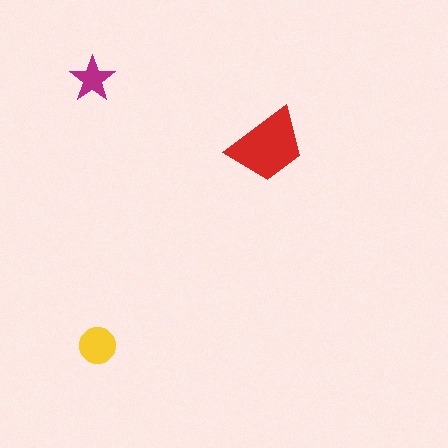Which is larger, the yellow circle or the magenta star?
The yellow circle.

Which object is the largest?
The red trapezoid.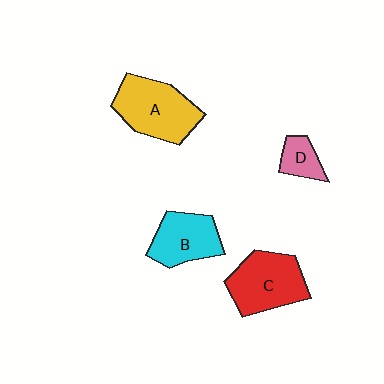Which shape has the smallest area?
Shape D (pink).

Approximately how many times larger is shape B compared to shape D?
Approximately 2.1 times.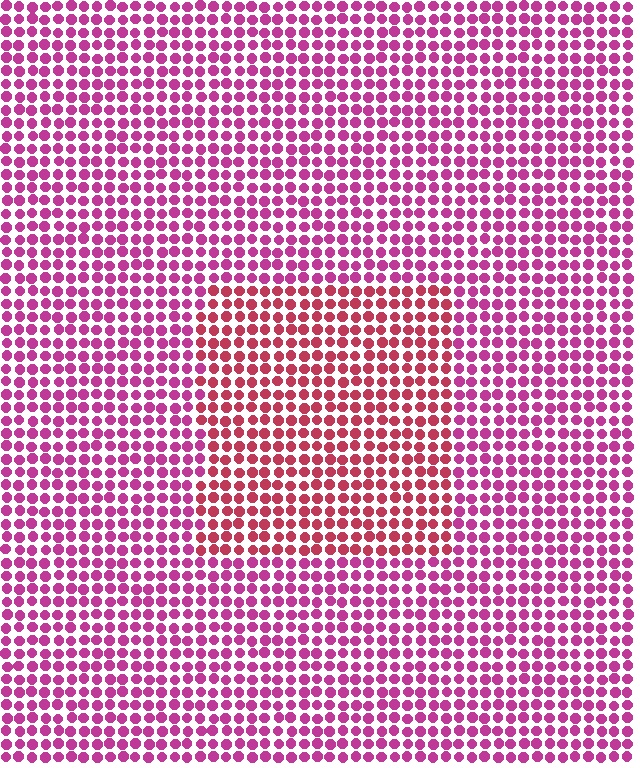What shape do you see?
I see a rectangle.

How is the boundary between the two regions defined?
The boundary is defined purely by a slight shift in hue (about 29 degrees). Spacing, size, and orientation are identical on both sides.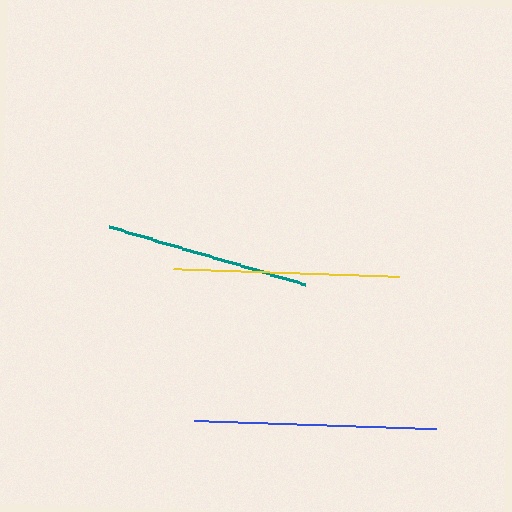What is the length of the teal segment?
The teal segment is approximately 205 pixels long.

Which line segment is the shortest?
The teal line is the shortest at approximately 205 pixels.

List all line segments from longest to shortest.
From longest to shortest: blue, yellow, teal.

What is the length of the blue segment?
The blue segment is approximately 242 pixels long.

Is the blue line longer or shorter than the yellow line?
The blue line is longer than the yellow line.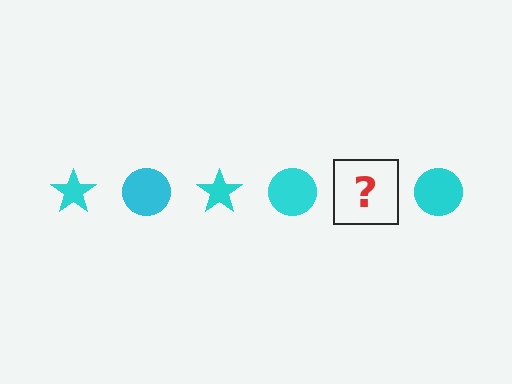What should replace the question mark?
The question mark should be replaced with a cyan star.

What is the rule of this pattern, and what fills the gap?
The rule is that the pattern cycles through star, circle shapes in cyan. The gap should be filled with a cyan star.